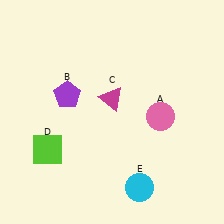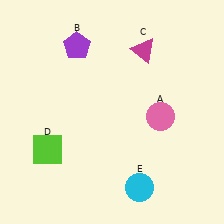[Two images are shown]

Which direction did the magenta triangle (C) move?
The magenta triangle (C) moved up.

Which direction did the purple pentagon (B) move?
The purple pentagon (B) moved up.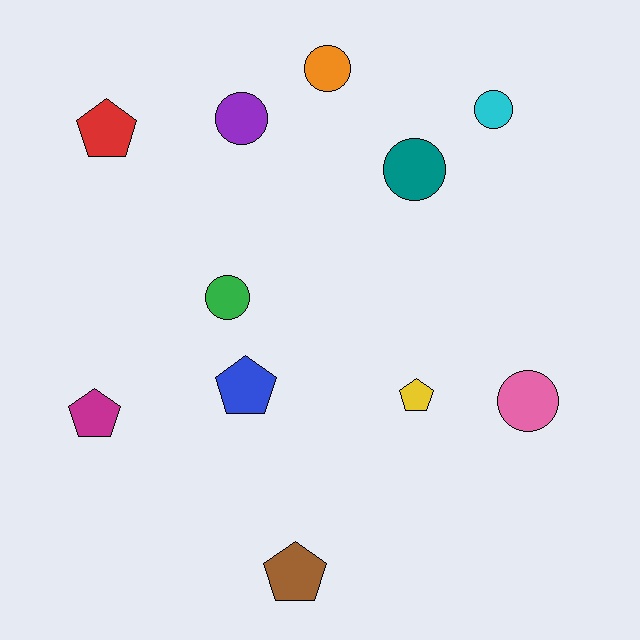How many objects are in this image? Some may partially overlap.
There are 11 objects.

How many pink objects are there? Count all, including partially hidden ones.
There is 1 pink object.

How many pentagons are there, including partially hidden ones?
There are 5 pentagons.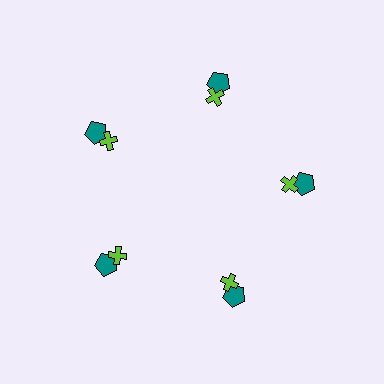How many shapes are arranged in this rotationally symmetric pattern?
There are 10 shapes, arranged in 5 groups of 2.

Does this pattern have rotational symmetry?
Yes, this pattern has 5-fold rotational symmetry. It looks the same after rotating 72 degrees around the center.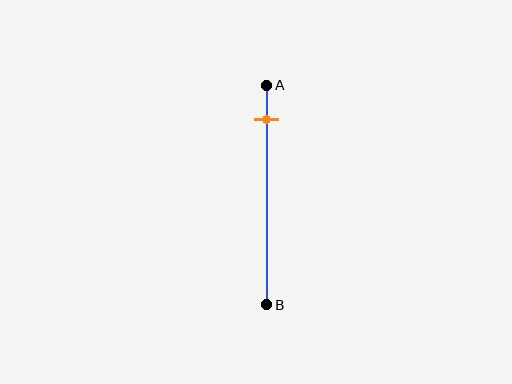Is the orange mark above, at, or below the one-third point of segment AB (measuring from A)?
The orange mark is above the one-third point of segment AB.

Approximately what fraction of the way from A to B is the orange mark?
The orange mark is approximately 15% of the way from A to B.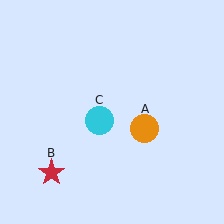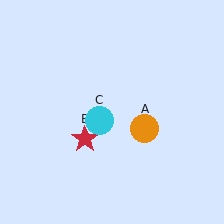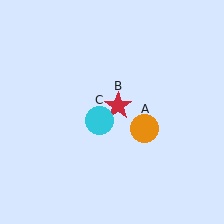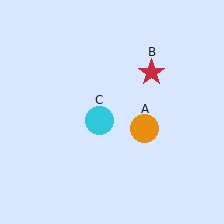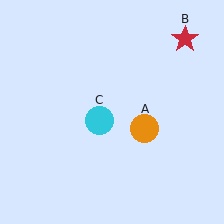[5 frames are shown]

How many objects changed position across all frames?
1 object changed position: red star (object B).